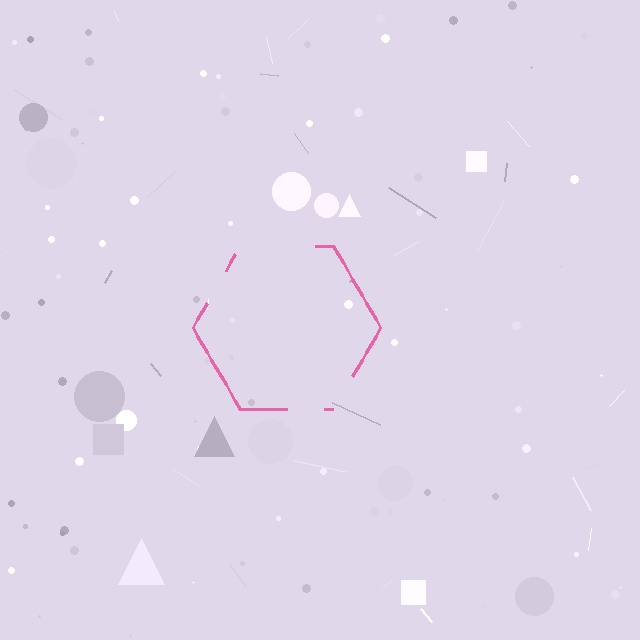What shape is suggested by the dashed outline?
The dashed outline suggests a hexagon.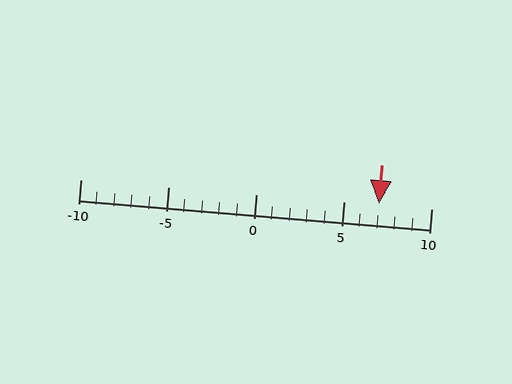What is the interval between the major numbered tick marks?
The major tick marks are spaced 5 units apart.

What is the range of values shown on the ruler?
The ruler shows values from -10 to 10.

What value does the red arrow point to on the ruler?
The red arrow points to approximately 7.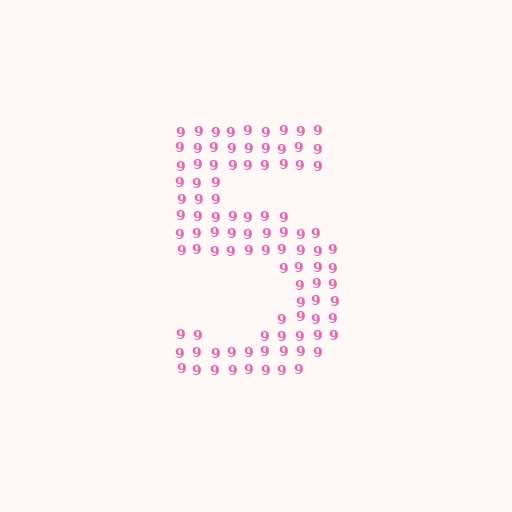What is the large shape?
The large shape is the digit 5.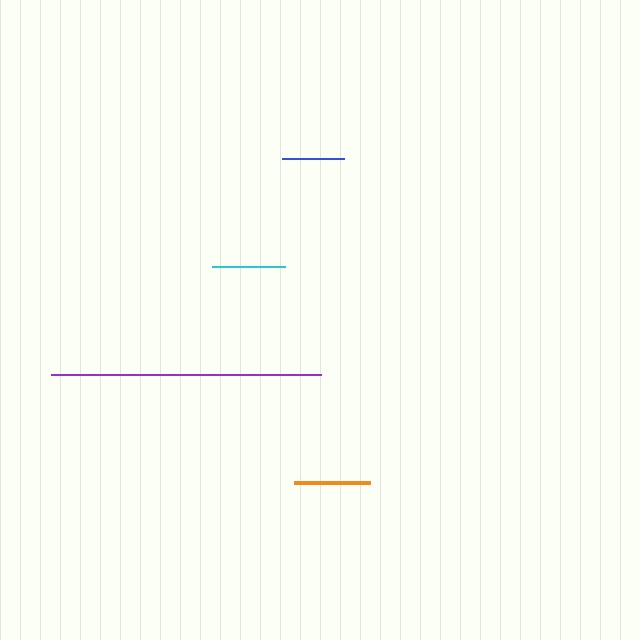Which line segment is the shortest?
The blue line is the shortest at approximately 62 pixels.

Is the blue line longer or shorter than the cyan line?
The cyan line is longer than the blue line.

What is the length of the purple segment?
The purple segment is approximately 270 pixels long.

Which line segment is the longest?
The purple line is the longest at approximately 270 pixels.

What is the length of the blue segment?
The blue segment is approximately 62 pixels long.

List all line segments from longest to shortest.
From longest to shortest: purple, orange, cyan, blue.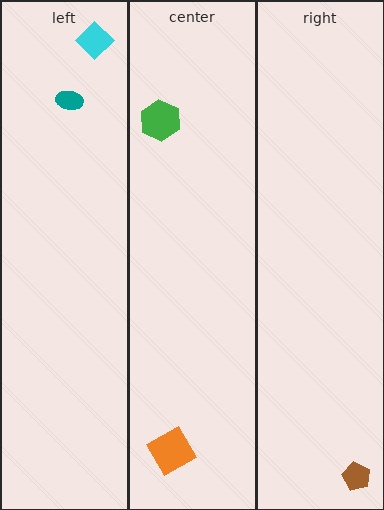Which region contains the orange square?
The center region.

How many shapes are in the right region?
1.